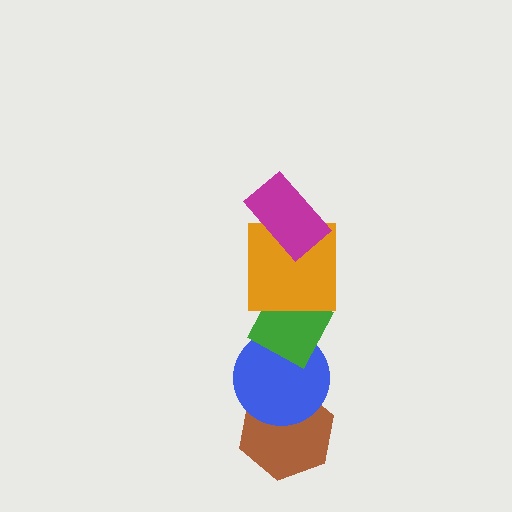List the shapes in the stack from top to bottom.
From top to bottom: the magenta rectangle, the orange square, the green diamond, the blue circle, the brown hexagon.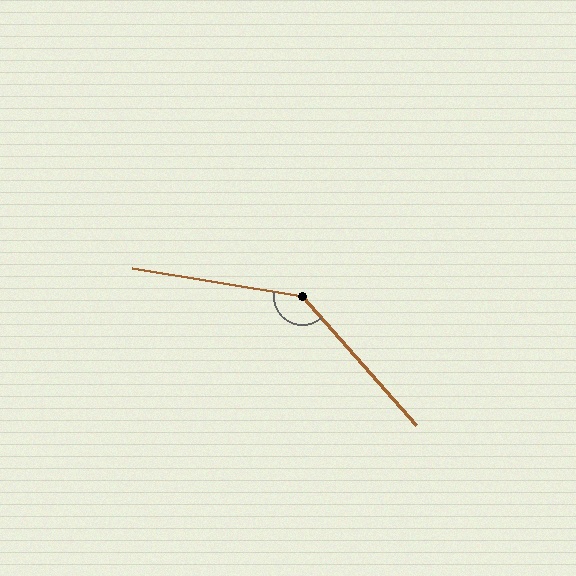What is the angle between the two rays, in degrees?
Approximately 141 degrees.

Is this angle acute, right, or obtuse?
It is obtuse.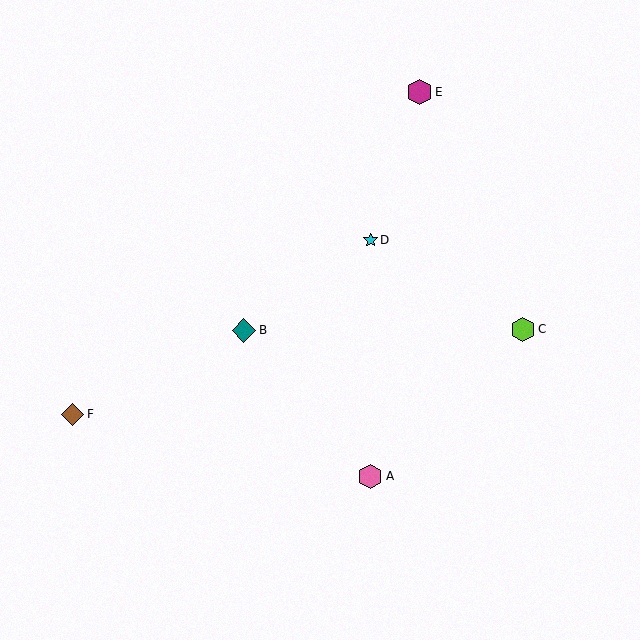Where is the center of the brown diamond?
The center of the brown diamond is at (73, 414).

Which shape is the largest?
The magenta hexagon (labeled E) is the largest.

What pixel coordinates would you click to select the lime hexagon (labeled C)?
Click at (523, 329) to select the lime hexagon C.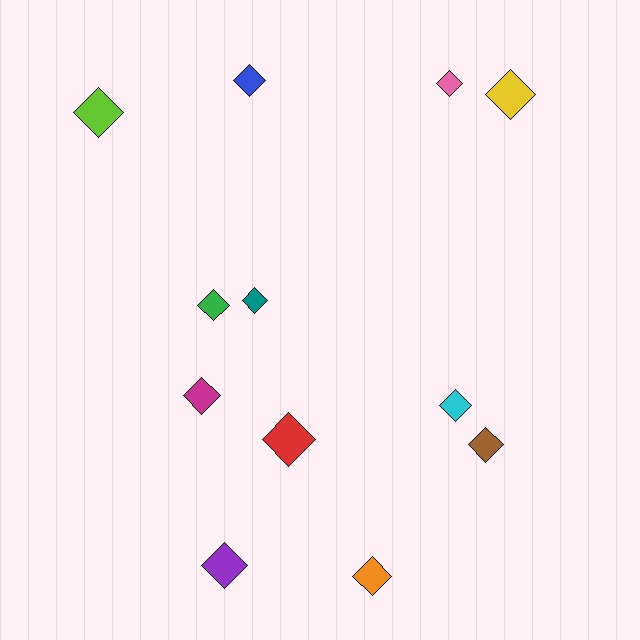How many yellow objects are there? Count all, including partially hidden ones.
There is 1 yellow object.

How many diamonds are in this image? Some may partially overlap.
There are 12 diamonds.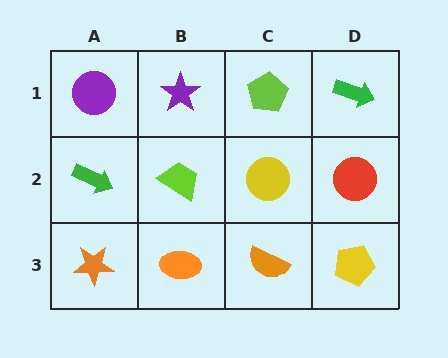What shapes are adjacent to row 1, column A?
A green arrow (row 2, column A), a purple star (row 1, column B).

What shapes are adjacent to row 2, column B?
A purple star (row 1, column B), an orange ellipse (row 3, column B), a green arrow (row 2, column A), a yellow circle (row 2, column C).